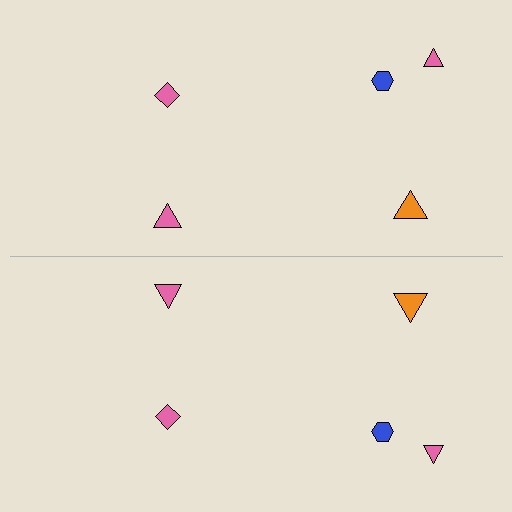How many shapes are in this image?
There are 10 shapes in this image.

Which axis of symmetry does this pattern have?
The pattern has a horizontal axis of symmetry running through the center of the image.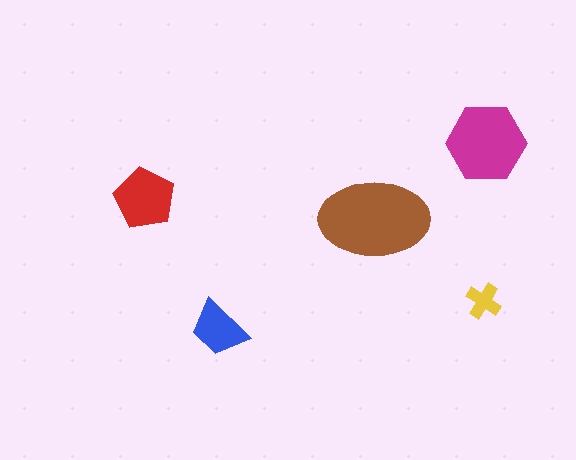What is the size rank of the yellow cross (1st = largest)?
5th.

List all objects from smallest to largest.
The yellow cross, the blue trapezoid, the red pentagon, the magenta hexagon, the brown ellipse.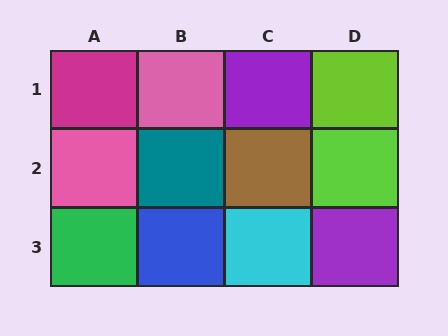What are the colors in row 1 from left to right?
Magenta, pink, purple, lime.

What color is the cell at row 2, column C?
Brown.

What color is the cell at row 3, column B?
Blue.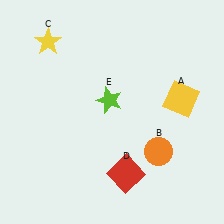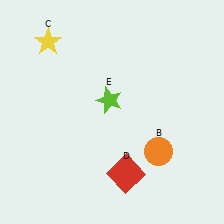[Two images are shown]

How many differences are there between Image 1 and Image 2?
There is 1 difference between the two images.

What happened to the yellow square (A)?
The yellow square (A) was removed in Image 2. It was in the top-right area of Image 1.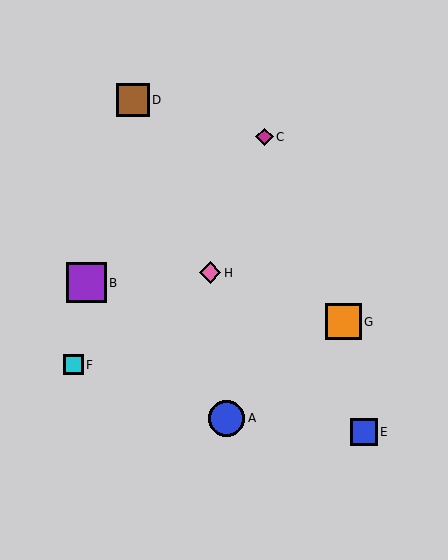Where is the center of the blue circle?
The center of the blue circle is at (227, 418).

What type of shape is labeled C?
Shape C is a magenta diamond.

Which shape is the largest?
The purple square (labeled B) is the largest.